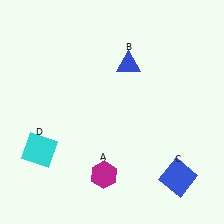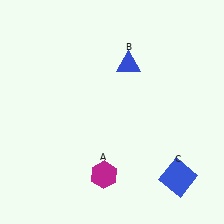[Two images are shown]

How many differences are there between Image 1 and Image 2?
There is 1 difference between the two images.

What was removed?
The cyan square (D) was removed in Image 2.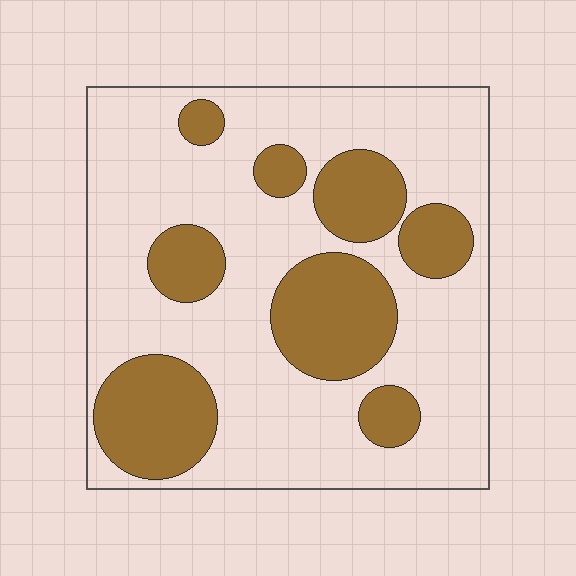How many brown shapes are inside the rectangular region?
8.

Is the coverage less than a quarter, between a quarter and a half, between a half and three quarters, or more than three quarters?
Between a quarter and a half.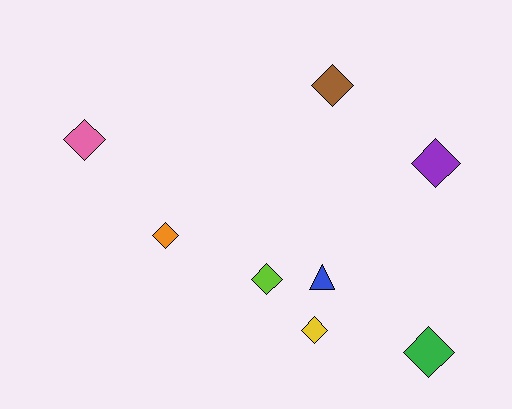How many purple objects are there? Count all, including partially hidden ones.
There is 1 purple object.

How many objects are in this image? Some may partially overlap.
There are 8 objects.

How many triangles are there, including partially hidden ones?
There is 1 triangle.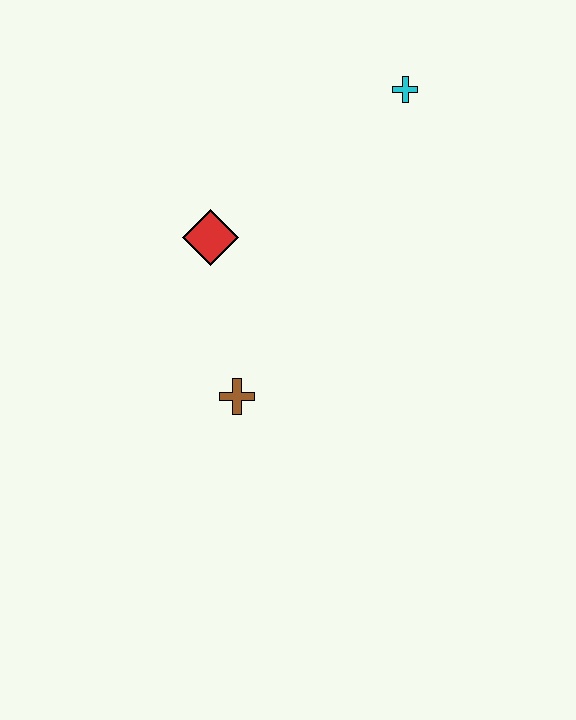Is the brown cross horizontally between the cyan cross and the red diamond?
Yes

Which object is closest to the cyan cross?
The red diamond is closest to the cyan cross.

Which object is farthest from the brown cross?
The cyan cross is farthest from the brown cross.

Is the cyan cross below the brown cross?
No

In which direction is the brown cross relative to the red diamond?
The brown cross is below the red diamond.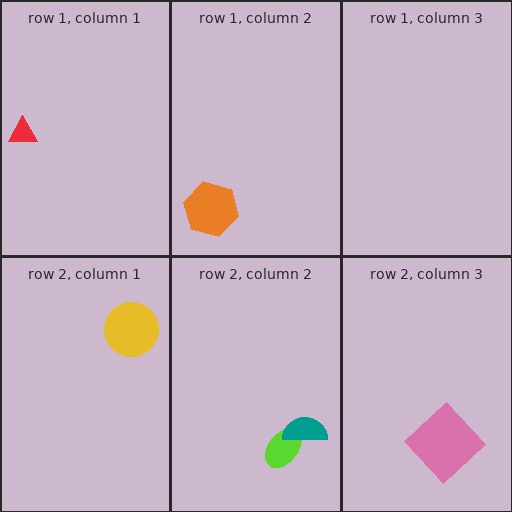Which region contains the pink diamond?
The row 2, column 3 region.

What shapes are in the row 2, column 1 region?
The yellow circle.